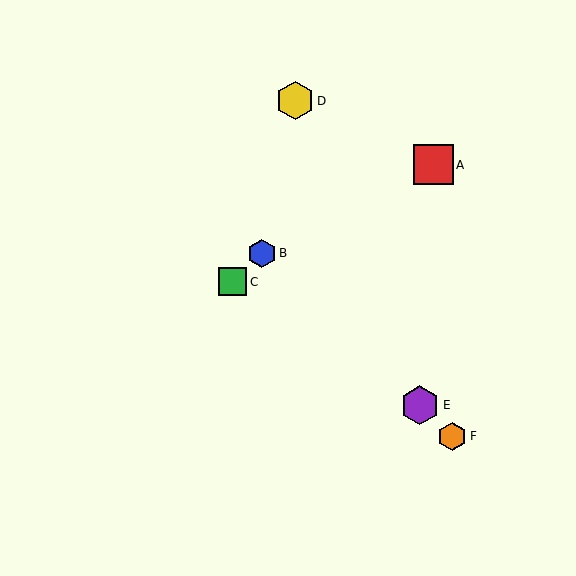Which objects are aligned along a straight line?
Objects B, E, F are aligned along a straight line.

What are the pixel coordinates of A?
Object A is at (434, 165).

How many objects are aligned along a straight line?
3 objects (B, E, F) are aligned along a straight line.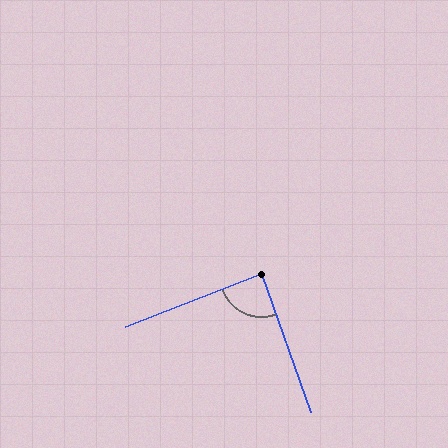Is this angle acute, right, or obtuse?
It is approximately a right angle.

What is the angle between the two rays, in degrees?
Approximately 88 degrees.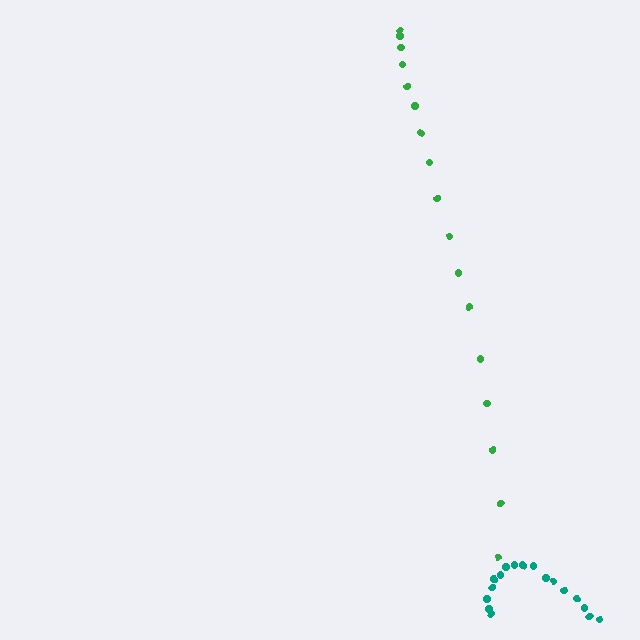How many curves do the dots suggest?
There are 2 distinct paths.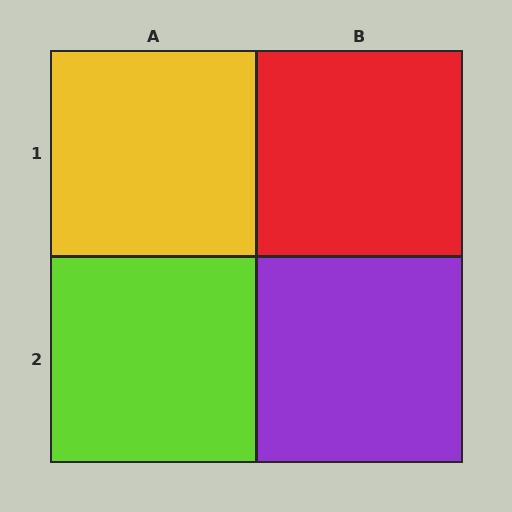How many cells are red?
1 cell is red.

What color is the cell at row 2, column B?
Purple.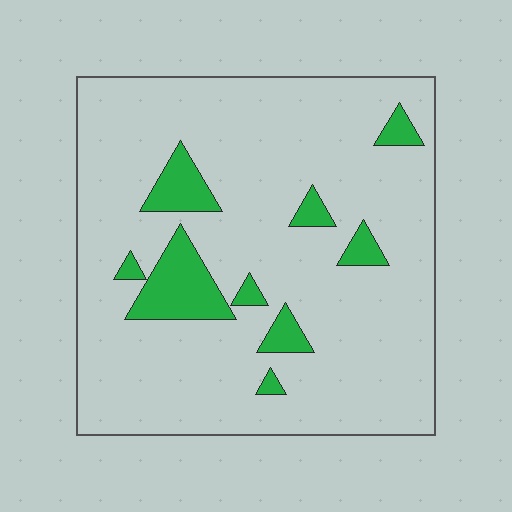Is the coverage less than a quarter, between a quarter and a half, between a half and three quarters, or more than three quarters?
Less than a quarter.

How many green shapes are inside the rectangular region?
9.